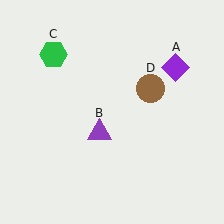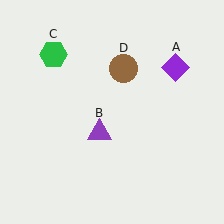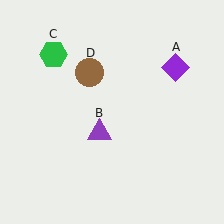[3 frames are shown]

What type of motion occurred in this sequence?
The brown circle (object D) rotated counterclockwise around the center of the scene.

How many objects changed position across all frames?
1 object changed position: brown circle (object D).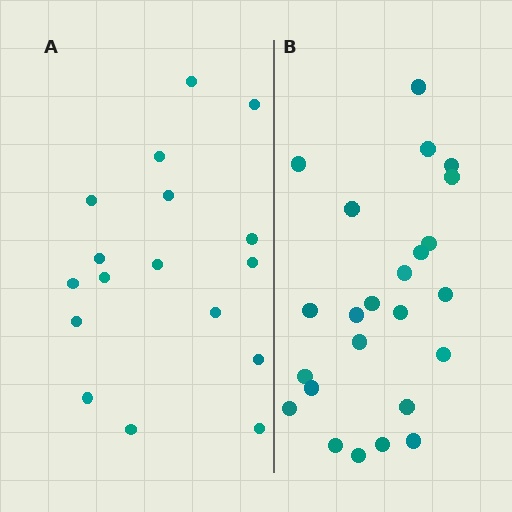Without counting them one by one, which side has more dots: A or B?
Region B (the right region) has more dots.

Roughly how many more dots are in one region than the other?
Region B has roughly 8 or so more dots than region A.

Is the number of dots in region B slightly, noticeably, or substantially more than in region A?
Region B has noticeably more, but not dramatically so. The ratio is roughly 1.4 to 1.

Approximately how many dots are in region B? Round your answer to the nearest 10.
About 20 dots. (The exact count is 24, which rounds to 20.)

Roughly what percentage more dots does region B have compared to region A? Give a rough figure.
About 40% more.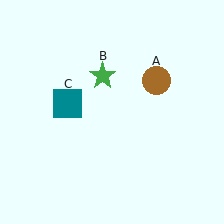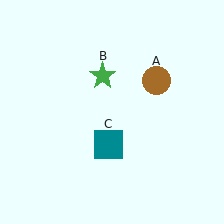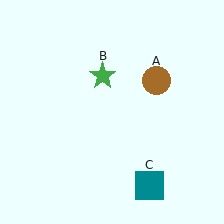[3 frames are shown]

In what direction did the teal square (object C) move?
The teal square (object C) moved down and to the right.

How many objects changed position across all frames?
1 object changed position: teal square (object C).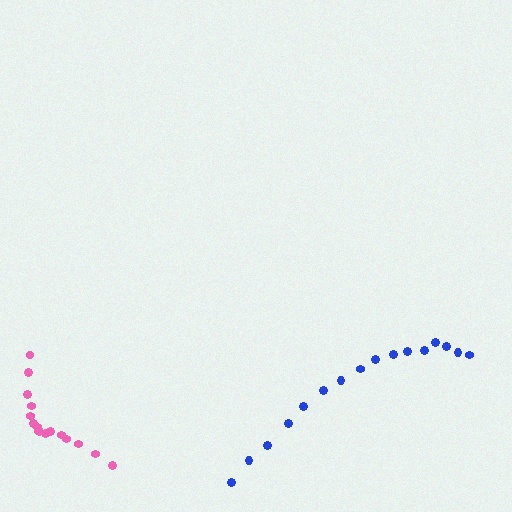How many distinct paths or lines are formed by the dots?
There are 2 distinct paths.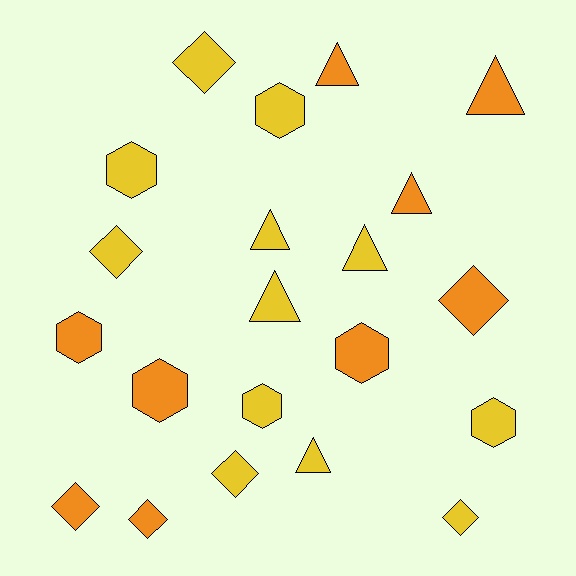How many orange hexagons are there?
There are 3 orange hexagons.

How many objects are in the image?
There are 21 objects.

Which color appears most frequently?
Yellow, with 12 objects.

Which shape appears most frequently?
Diamond, with 7 objects.